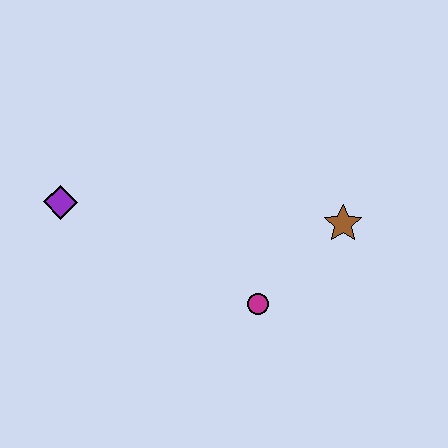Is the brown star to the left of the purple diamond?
No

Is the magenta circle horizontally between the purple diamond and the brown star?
Yes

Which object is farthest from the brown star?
The purple diamond is farthest from the brown star.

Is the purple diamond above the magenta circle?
Yes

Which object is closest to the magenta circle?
The brown star is closest to the magenta circle.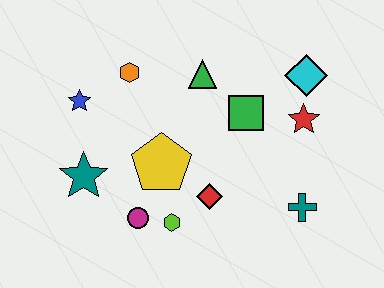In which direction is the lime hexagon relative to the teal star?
The lime hexagon is to the right of the teal star.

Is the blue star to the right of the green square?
No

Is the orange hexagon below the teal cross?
No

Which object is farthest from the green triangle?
The teal cross is farthest from the green triangle.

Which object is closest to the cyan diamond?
The red star is closest to the cyan diamond.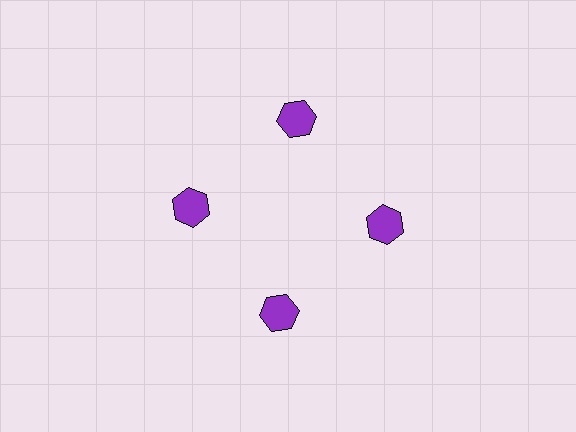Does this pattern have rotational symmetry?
Yes, this pattern has 4-fold rotational symmetry. It looks the same after rotating 90 degrees around the center.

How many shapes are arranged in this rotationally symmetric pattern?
There are 4 shapes, arranged in 4 groups of 1.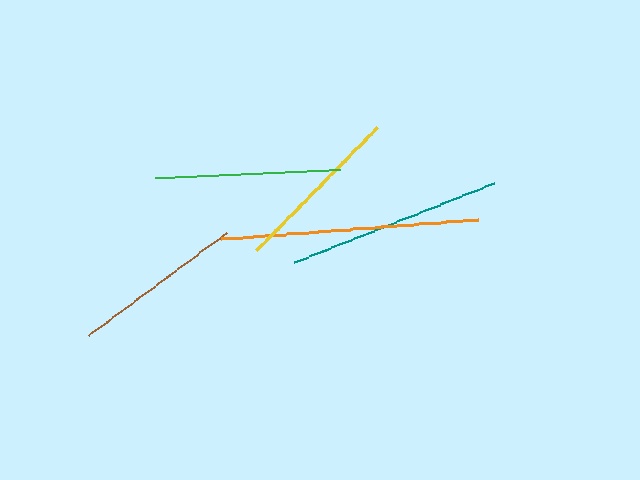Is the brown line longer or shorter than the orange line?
The orange line is longer than the brown line.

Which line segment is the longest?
The orange line is the longest at approximately 258 pixels.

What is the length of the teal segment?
The teal segment is approximately 216 pixels long.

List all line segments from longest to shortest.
From longest to shortest: orange, teal, green, yellow, brown.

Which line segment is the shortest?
The brown line is the shortest at approximately 171 pixels.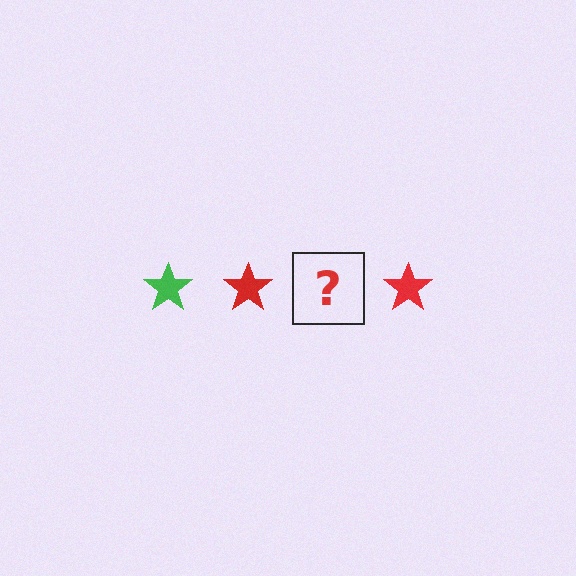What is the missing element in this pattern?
The missing element is a green star.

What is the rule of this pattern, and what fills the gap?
The rule is that the pattern cycles through green, red stars. The gap should be filled with a green star.